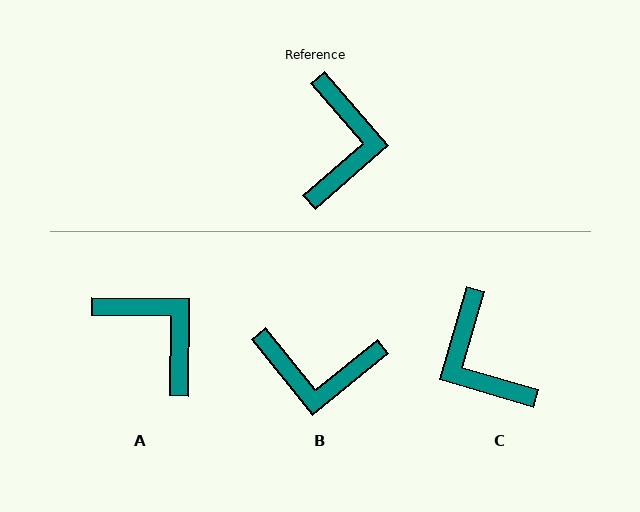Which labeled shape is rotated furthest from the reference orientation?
C, about 147 degrees away.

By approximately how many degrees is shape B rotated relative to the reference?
Approximately 92 degrees clockwise.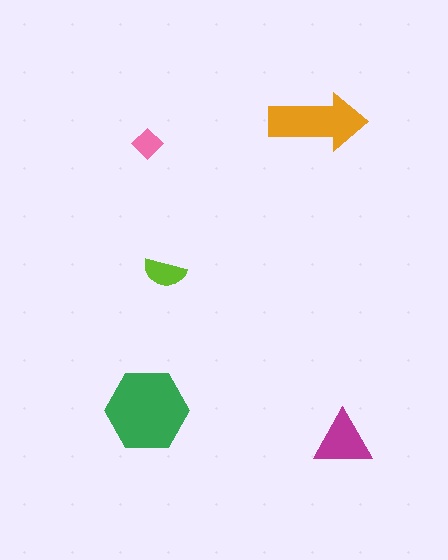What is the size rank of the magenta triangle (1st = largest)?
3rd.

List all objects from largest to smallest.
The green hexagon, the orange arrow, the magenta triangle, the lime semicircle, the pink diamond.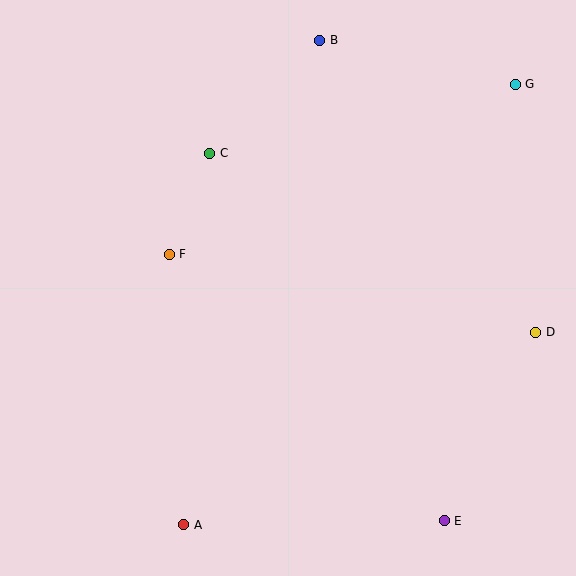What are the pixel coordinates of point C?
Point C is at (210, 153).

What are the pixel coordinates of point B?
Point B is at (320, 40).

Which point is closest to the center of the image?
Point F at (169, 254) is closest to the center.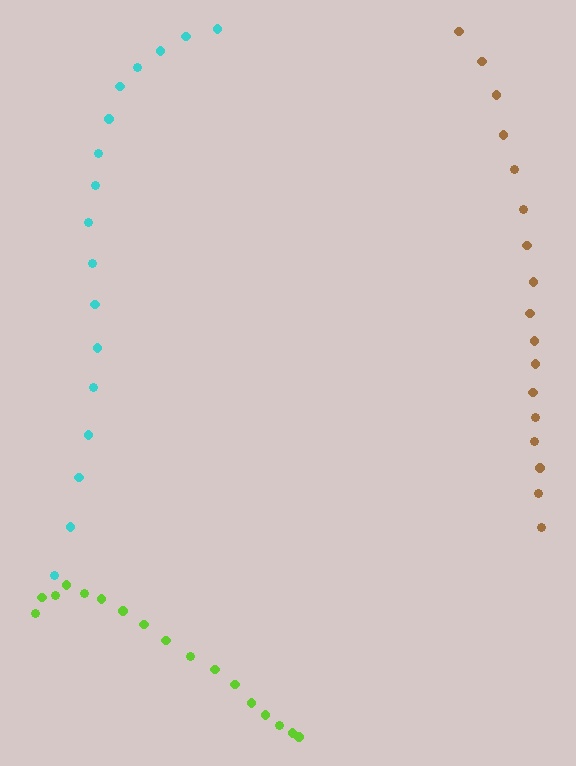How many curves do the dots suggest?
There are 3 distinct paths.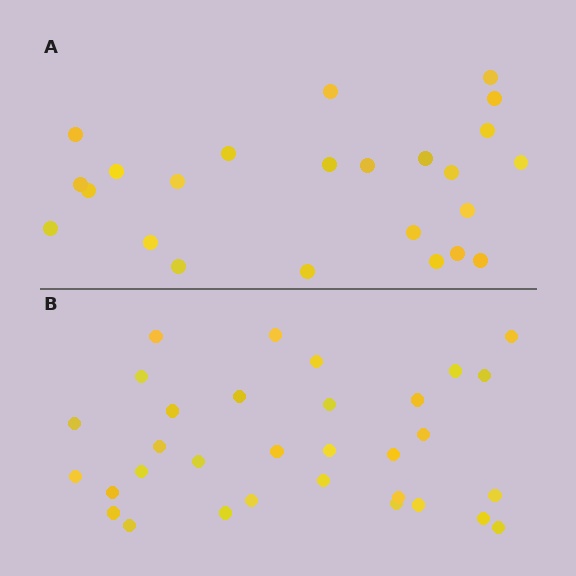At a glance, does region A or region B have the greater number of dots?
Region B (the bottom region) has more dots.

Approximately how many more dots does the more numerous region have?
Region B has roughly 8 or so more dots than region A.